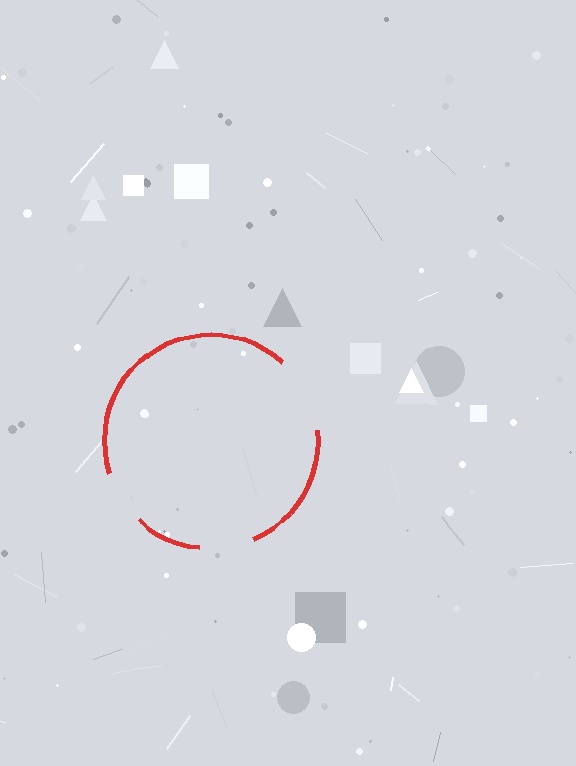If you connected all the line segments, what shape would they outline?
They would outline a circle.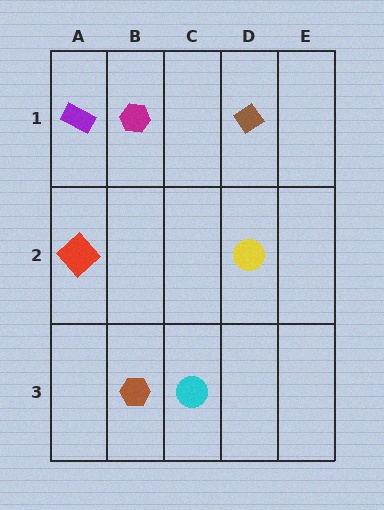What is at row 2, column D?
A yellow circle.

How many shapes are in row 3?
2 shapes.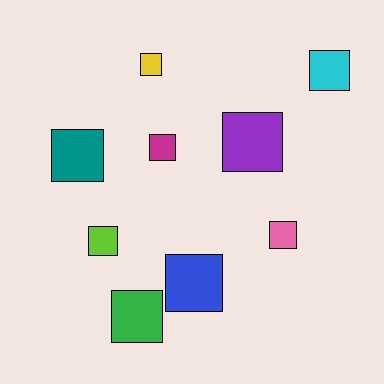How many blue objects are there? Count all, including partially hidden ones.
There is 1 blue object.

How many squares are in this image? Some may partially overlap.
There are 9 squares.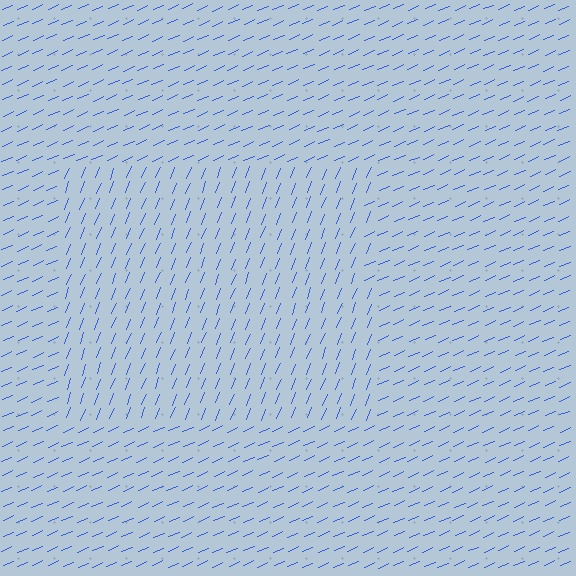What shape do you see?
I see a rectangle.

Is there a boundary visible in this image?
Yes, there is a texture boundary formed by a change in line orientation.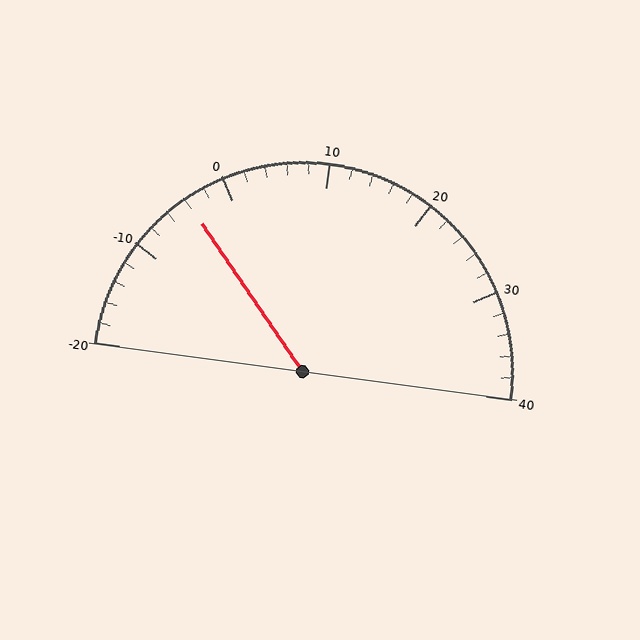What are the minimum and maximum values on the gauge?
The gauge ranges from -20 to 40.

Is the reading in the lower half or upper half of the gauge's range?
The reading is in the lower half of the range (-20 to 40).